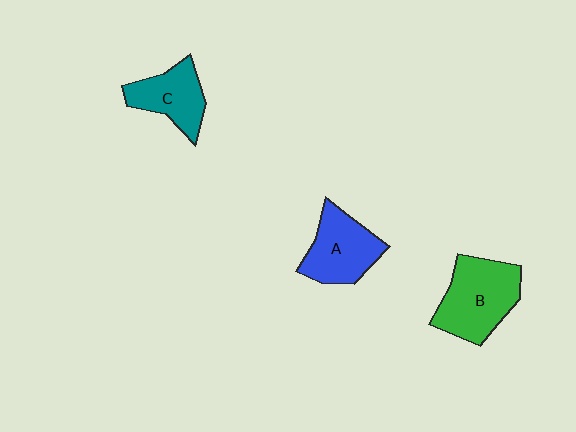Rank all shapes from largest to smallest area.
From largest to smallest: B (green), A (blue), C (teal).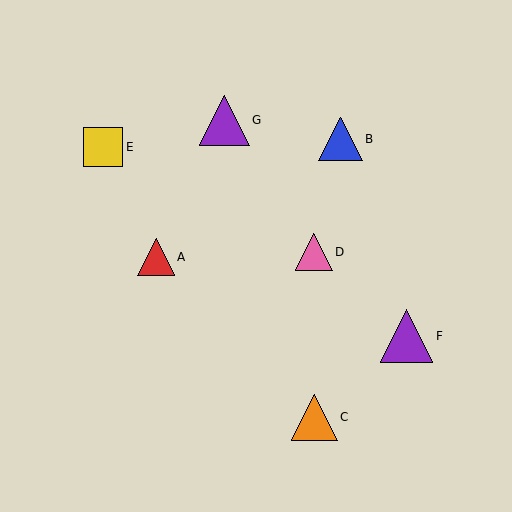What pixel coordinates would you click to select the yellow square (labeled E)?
Click at (103, 147) to select the yellow square E.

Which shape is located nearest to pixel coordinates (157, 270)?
The red triangle (labeled A) at (156, 257) is nearest to that location.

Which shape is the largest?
The purple triangle (labeled F) is the largest.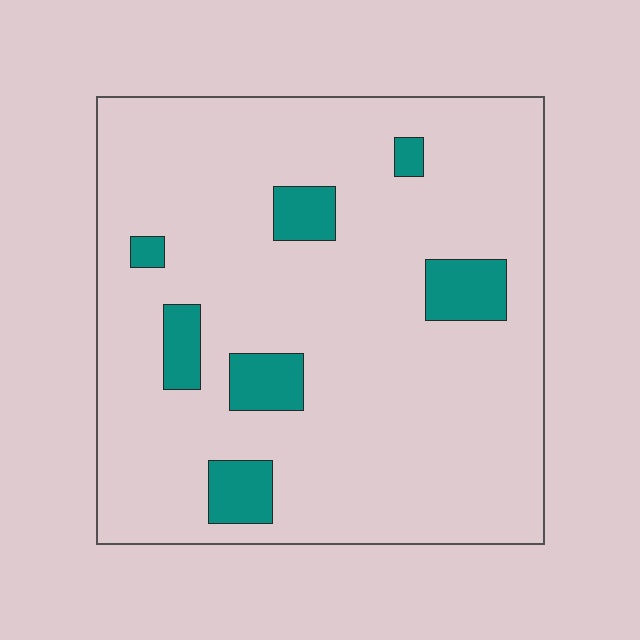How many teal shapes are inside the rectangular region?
7.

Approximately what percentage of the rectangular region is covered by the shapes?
Approximately 10%.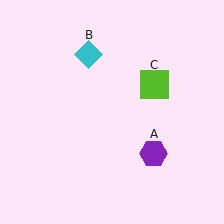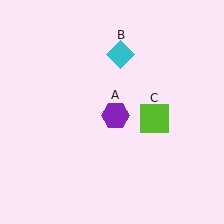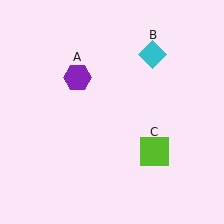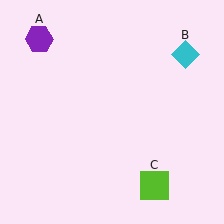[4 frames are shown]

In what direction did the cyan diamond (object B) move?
The cyan diamond (object B) moved right.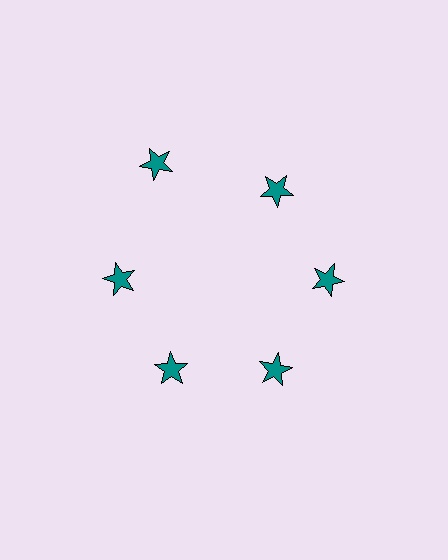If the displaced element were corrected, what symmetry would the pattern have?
It would have 6-fold rotational symmetry — the pattern would map onto itself every 60 degrees.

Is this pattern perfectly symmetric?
No. The 6 teal stars are arranged in a ring, but one element near the 11 o'clock position is pushed outward from the center, breaking the 6-fold rotational symmetry.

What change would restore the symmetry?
The symmetry would be restored by moving it inward, back onto the ring so that all 6 stars sit at equal angles and equal distance from the center.